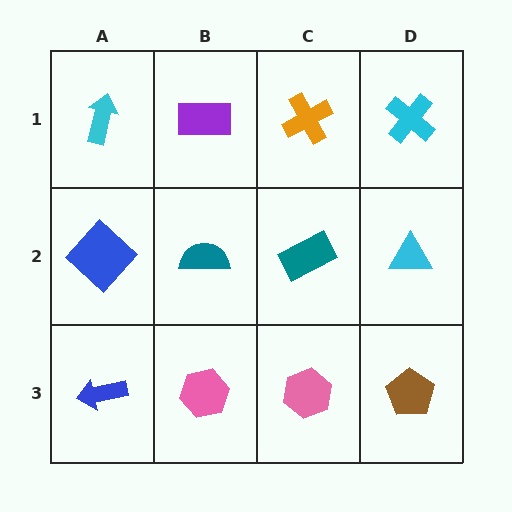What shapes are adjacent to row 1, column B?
A teal semicircle (row 2, column B), a cyan arrow (row 1, column A), an orange cross (row 1, column C).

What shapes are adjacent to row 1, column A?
A blue diamond (row 2, column A), a purple rectangle (row 1, column B).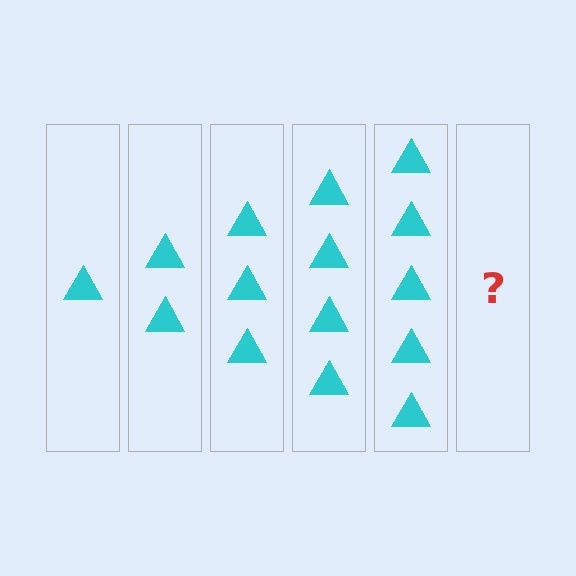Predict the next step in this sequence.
The next step is 6 triangles.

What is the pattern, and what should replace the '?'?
The pattern is that each step adds one more triangle. The '?' should be 6 triangles.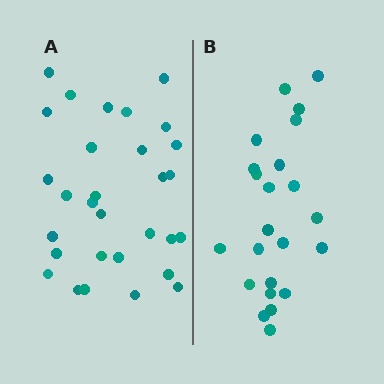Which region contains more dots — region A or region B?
Region A (the left region) has more dots.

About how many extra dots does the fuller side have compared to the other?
Region A has roughly 8 or so more dots than region B.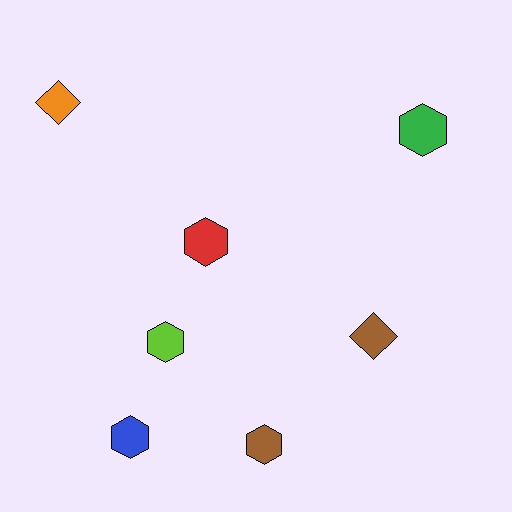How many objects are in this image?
There are 7 objects.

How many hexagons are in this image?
There are 5 hexagons.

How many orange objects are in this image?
There is 1 orange object.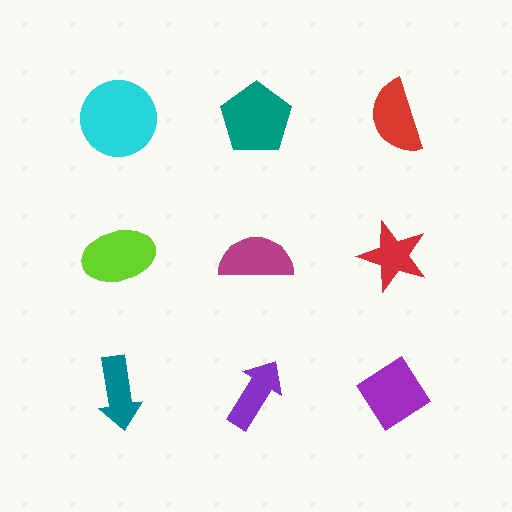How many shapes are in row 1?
3 shapes.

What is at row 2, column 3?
A red star.